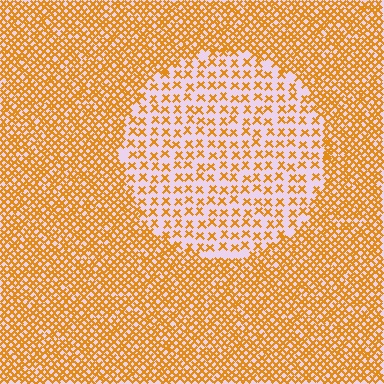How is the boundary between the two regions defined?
The boundary is defined by a change in element density (approximately 2.4x ratio). All elements are the same color, size, and shape.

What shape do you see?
I see a circle.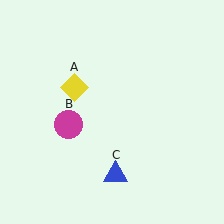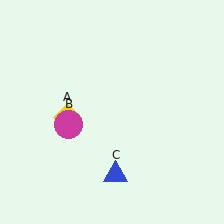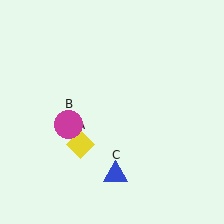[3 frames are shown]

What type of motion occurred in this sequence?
The yellow diamond (object A) rotated counterclockwise around the center of the scene.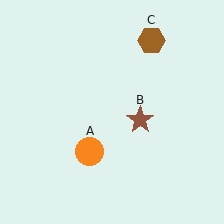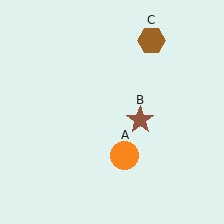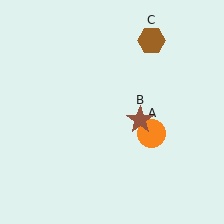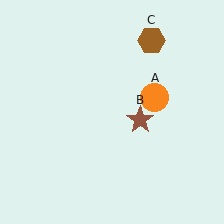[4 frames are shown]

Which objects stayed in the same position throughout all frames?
Brown star (object B) and brown hexagon (object C) remained stationary.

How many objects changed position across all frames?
1 object changed position: orange circle (object A).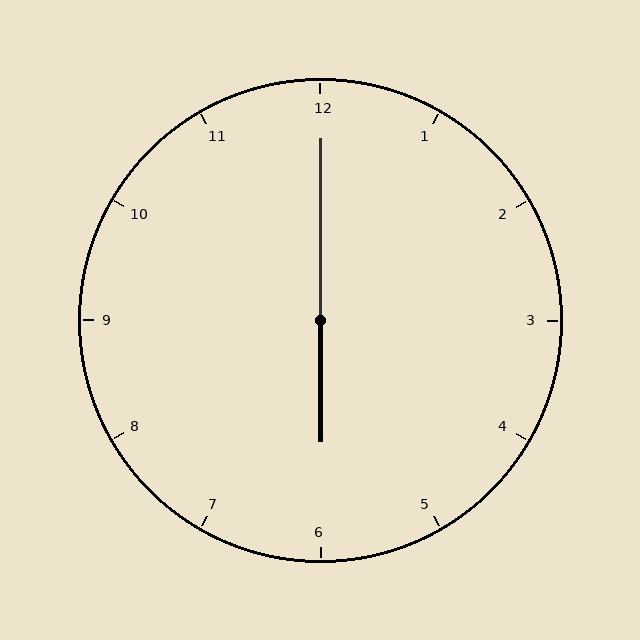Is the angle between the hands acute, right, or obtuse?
It is obtuse.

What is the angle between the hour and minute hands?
Approximately 180 degrees.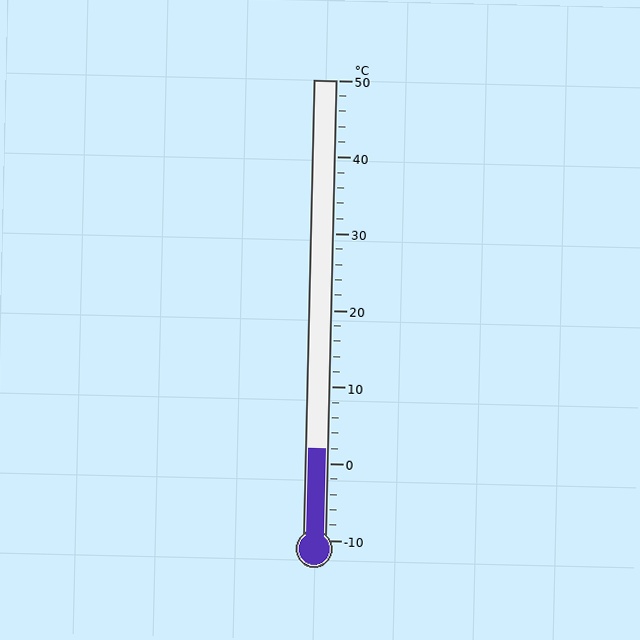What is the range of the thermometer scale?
The thermometer scale ranges from -10°C to 50°C.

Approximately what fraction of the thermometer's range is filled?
The thermometer is filled to approximately 20% of its range.